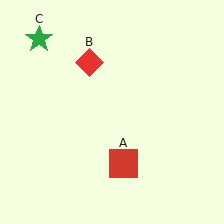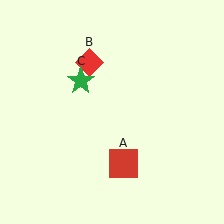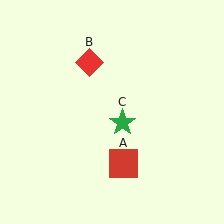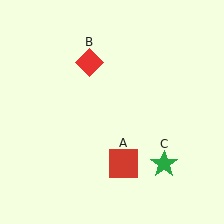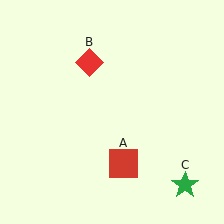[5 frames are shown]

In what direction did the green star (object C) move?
The green star (object C) moved down and to the right.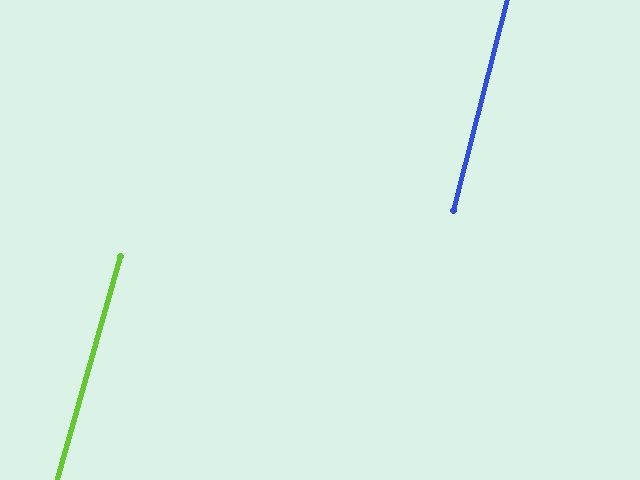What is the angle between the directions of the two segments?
Approximately 1 degree.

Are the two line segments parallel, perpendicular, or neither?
Parallel — their directions differ by only 1.3°.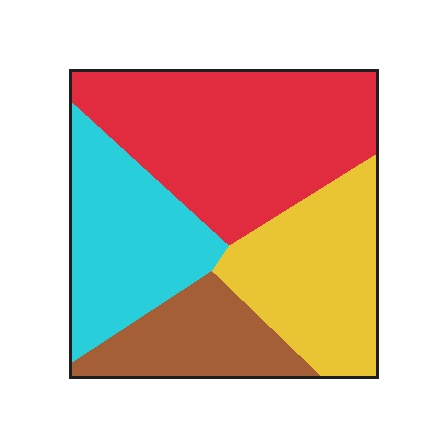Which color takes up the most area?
Red, at roughly 40%.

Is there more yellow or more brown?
Yellow.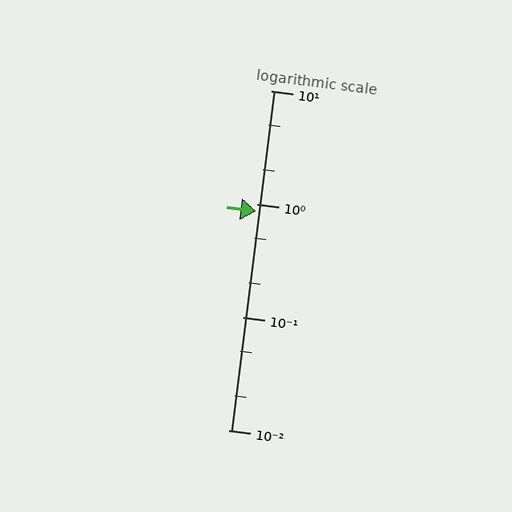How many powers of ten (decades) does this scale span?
The scale spans 3 decades, from 0.01 to 10.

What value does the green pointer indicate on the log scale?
The pointer indicates approximately 0.86.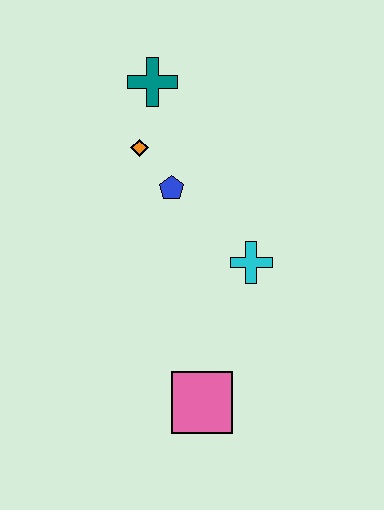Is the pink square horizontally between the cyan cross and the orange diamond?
Yes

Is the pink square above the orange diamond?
No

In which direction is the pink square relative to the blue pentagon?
The pink square is below the blue pentagon.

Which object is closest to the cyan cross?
The blue pentagon is closest to the cyan cross.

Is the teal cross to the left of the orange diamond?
No